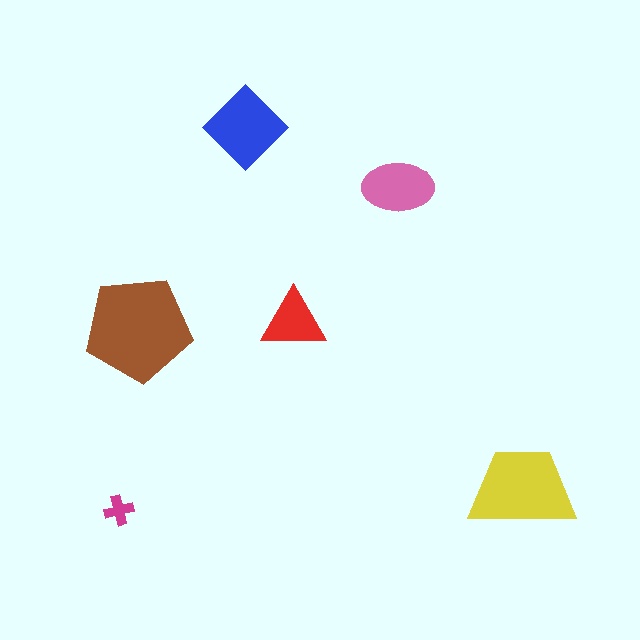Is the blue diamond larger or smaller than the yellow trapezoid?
Smaller.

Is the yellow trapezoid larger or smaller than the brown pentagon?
Smaller.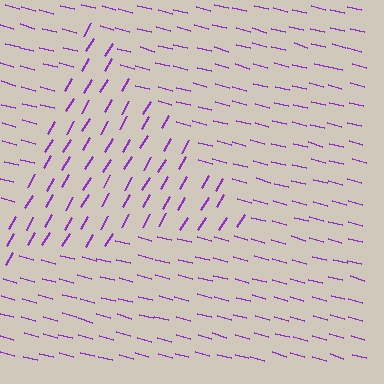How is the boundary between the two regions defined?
The boundary is defined purely by a change in line orientation (approximately 74 degrees difference). All lines are the same color and thickness.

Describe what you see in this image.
The image is filled with small purple line segments. A triangle region in the image has lines oriented differently from the surrounding lines, creating a visible texture boundary.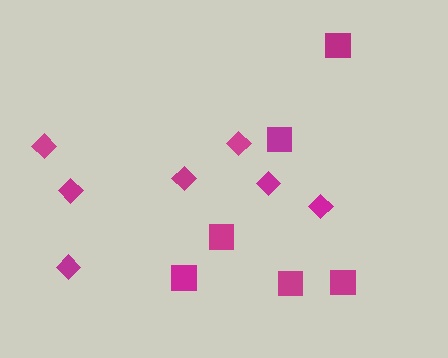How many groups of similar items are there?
There are 2 groups: one group of squares (6) and one group of diamonds (7).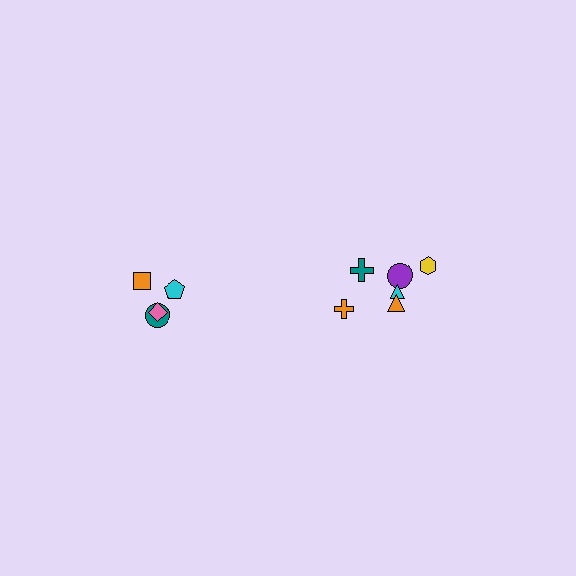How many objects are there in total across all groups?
There are 10 objects.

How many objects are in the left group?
There are 4 objects.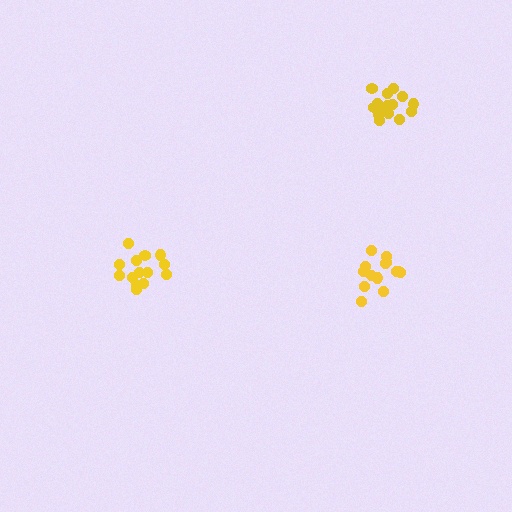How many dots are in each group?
Group 1: 14 dots, Group 2: 14 dots, Group 3: 15 dots (43 total).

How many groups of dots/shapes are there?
There are 3 groups.